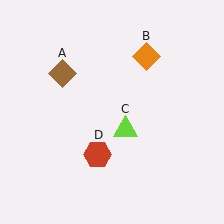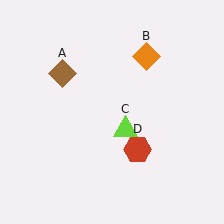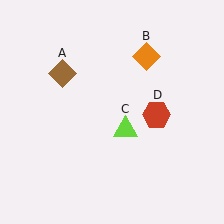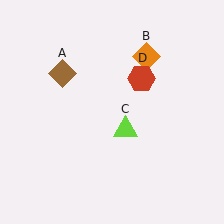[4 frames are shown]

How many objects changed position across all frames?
1 object changed position: red hexagon (object D).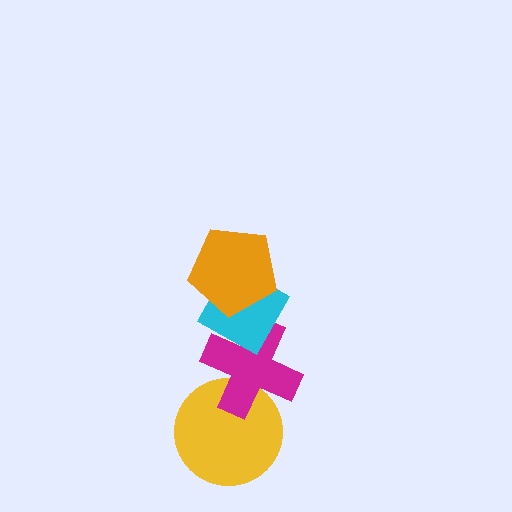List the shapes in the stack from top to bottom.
From top to bottom: the orange pentagon, the cyan diamond, the magenta cross, the yellow circle.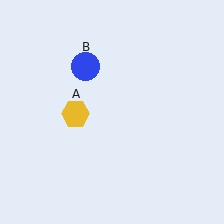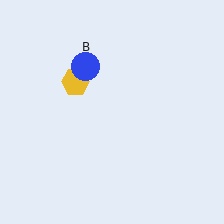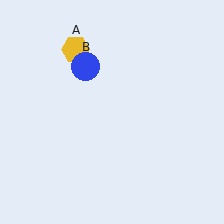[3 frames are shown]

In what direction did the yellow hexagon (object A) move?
The yellow hexagon (object A) moved up.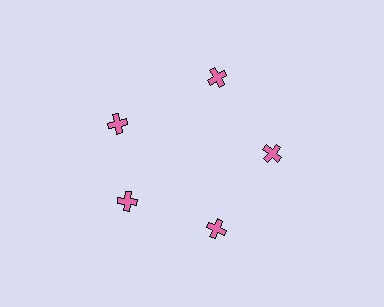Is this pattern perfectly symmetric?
No. The 5 pink crosses are arranged in a ring, but one element near the 10 o'clock position is rotated out of alignment along the ring, breaking the 5-fold rotational symmetry.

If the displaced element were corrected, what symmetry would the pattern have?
It would have 5-fold rotational symmetry — the pattern would map onto itself every 72 degrees.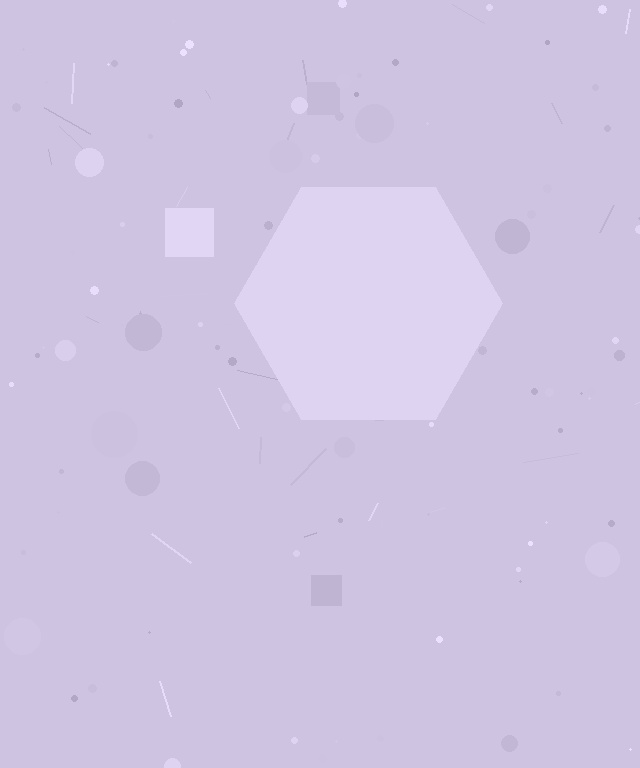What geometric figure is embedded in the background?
A hexagon is embedded in the background.